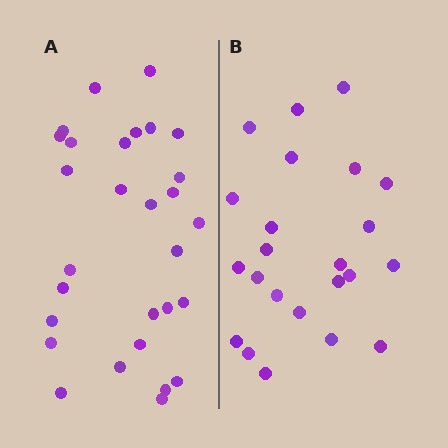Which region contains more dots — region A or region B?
Region A (the left region) has more dots.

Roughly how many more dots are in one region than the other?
Region A has about 6 more dots than region B.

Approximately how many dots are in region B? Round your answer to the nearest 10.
About 20 dots. (The exact count is 23, which rounds to 20.)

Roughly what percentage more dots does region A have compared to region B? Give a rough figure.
About 25% more.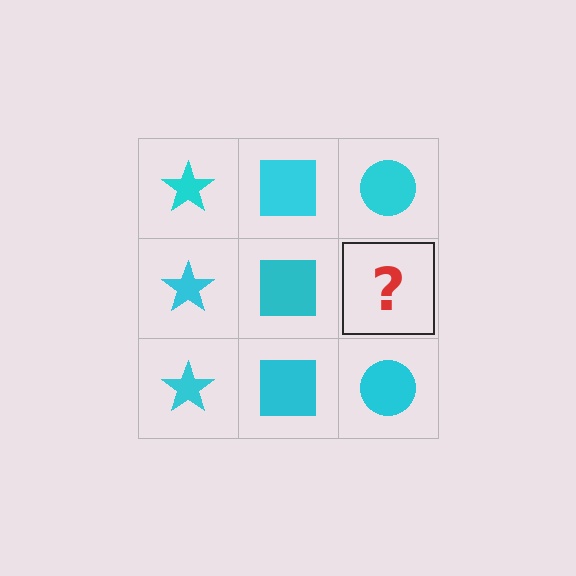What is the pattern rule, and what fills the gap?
The rule is that each column has a consistent shape. The gap should be filled with a cyan circle.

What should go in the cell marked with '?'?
The missing cell should contain a cyan circle.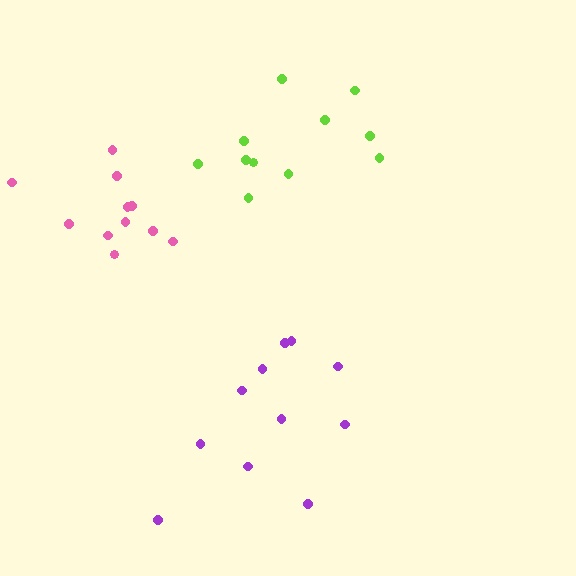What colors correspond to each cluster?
The clusters are colored: purple, lime, pink.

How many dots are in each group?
Group 1: 11 dots, Group 2: 11 dots, Group 3: 11 dots (33 total).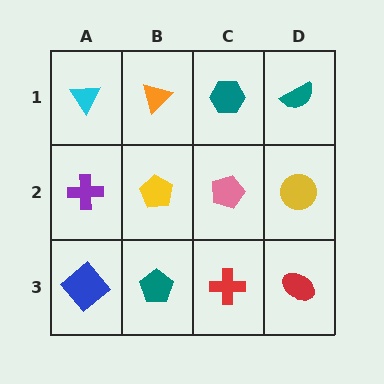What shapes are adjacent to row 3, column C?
A pink pentagon (row 2, column C), a teal pentagon (row 3, column B), a red ellipse (row 3, column D).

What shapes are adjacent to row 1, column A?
A purple cross (row 2, column A), an orange triangle (row 1, column B).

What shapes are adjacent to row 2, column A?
A cyan triangle (row 1, column A), a blue diamond (row 3, column A), a yellow pentagon (row 2, column B).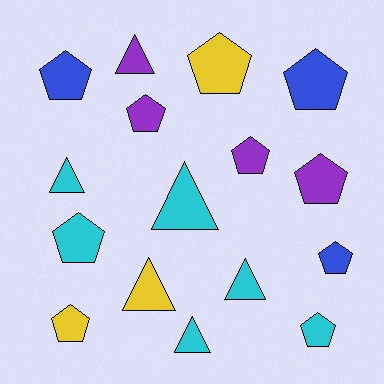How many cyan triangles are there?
There are 4 cyan triangles.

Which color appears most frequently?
Cyan, with 6 objects.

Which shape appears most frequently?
Pentagon, with 10 objects.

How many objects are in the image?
There are 16 objects.